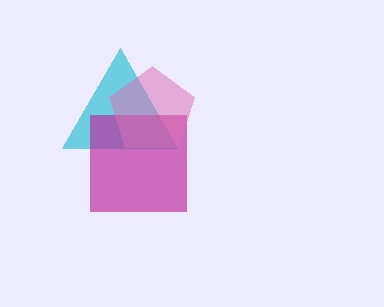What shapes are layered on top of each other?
The layered shapes are: a cyan triangle, a magenta square, a pink pentagon.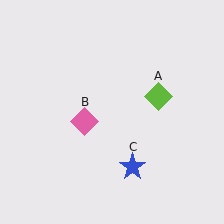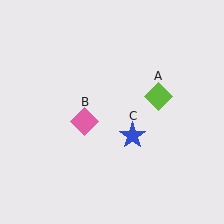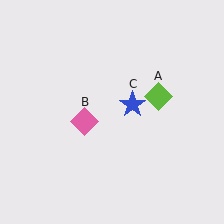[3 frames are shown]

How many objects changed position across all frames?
1 object changed position: blue star (object C).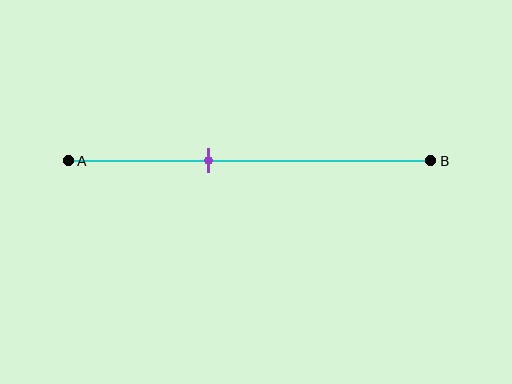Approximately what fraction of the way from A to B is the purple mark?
The purple mark is approximately 40% of the way from A to B.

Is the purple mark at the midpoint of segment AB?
No, the mark is at about 40% from A, not at the 50% midpoint.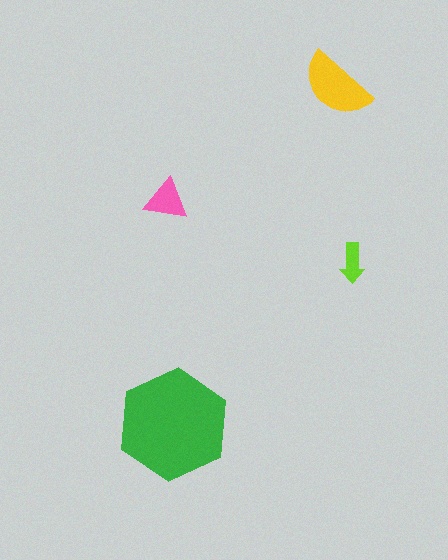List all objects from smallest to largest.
The lime arrow, the pink triangle, the yellow semicircle, the green hexagon.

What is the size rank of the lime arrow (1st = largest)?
4th.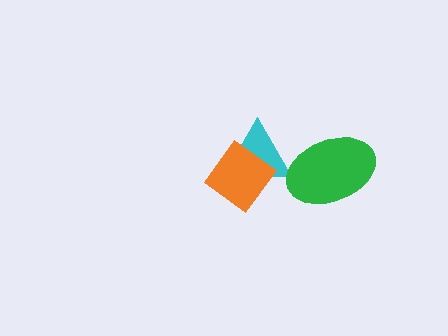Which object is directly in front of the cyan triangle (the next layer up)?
The orange diamond is directly in front of the cyan triangle.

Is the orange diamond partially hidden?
No, no other shape covers it.